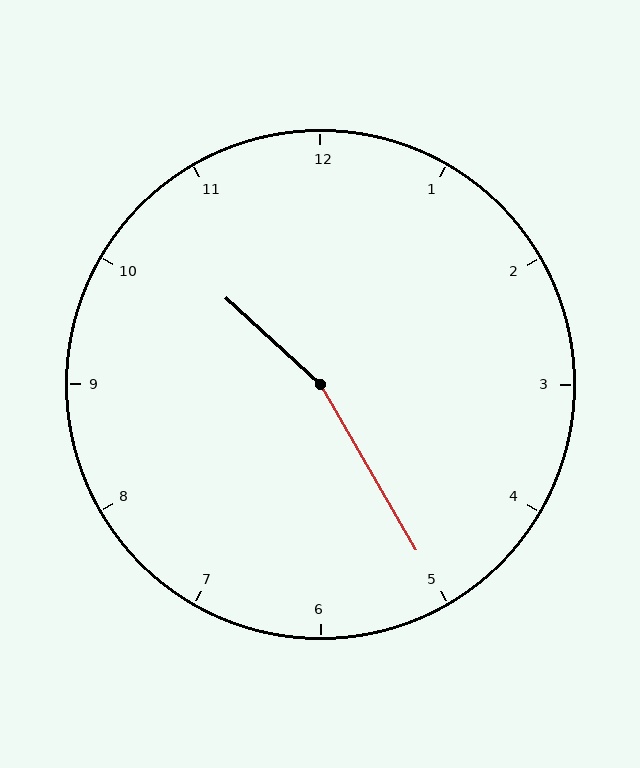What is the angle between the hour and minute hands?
Approximately 162 degrees.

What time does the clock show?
10:25.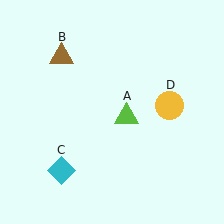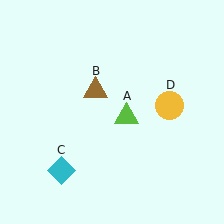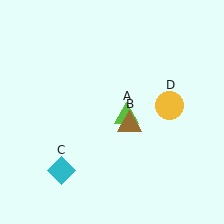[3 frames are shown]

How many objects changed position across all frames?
1 object changed position: brown triangle (object B).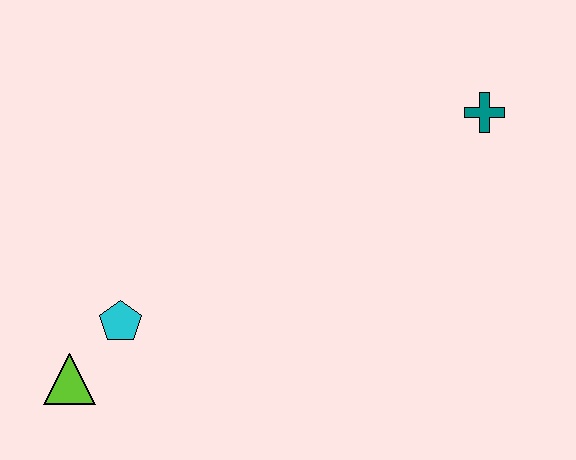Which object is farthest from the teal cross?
The lime triangle is farthest from the teal cross.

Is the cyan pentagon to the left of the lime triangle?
No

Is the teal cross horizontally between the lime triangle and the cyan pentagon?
No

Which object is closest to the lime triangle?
The cyan pentagon is closest to the lime triangle.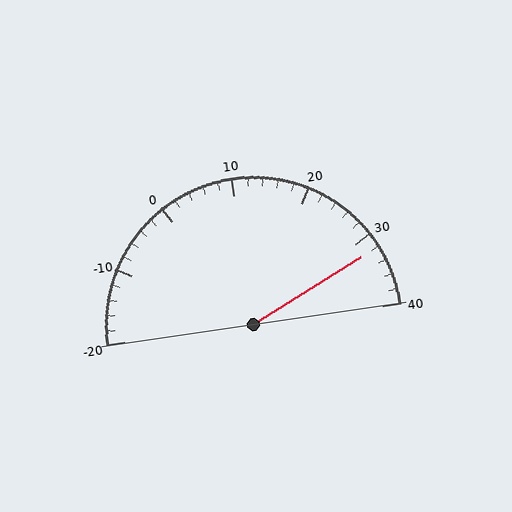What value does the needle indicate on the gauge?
The needle indicates approximately 32.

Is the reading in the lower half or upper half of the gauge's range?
The reading is in the upper half of the range (-20 to 40).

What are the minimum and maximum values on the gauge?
The gauge ranges from -20 to 40.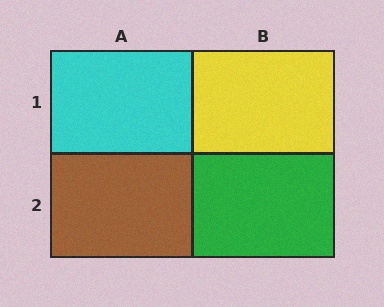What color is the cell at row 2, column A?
Brown.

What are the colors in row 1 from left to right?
Cyan, yellow.